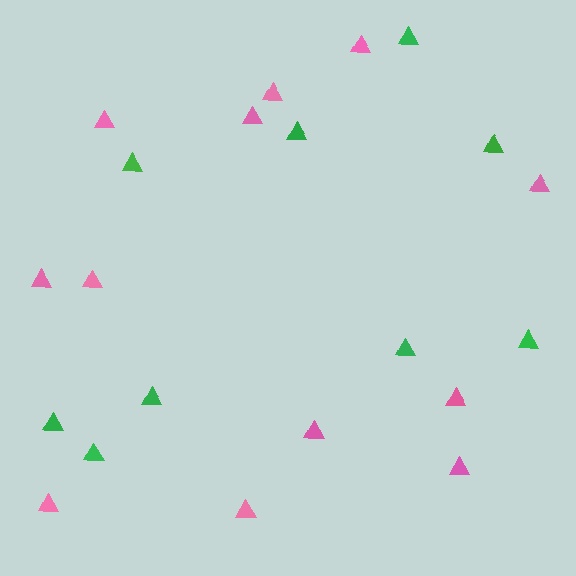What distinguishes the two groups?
There are 2 groups: one group of pink triangles (12) and one group of green triangles (9).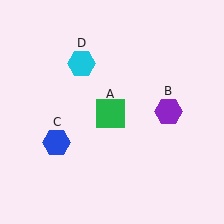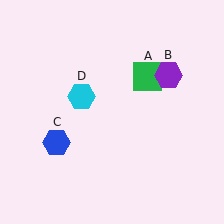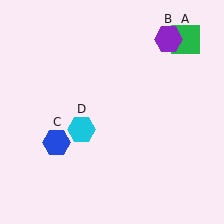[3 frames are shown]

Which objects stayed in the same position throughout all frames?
Blue hexagon (object C) remained stationary.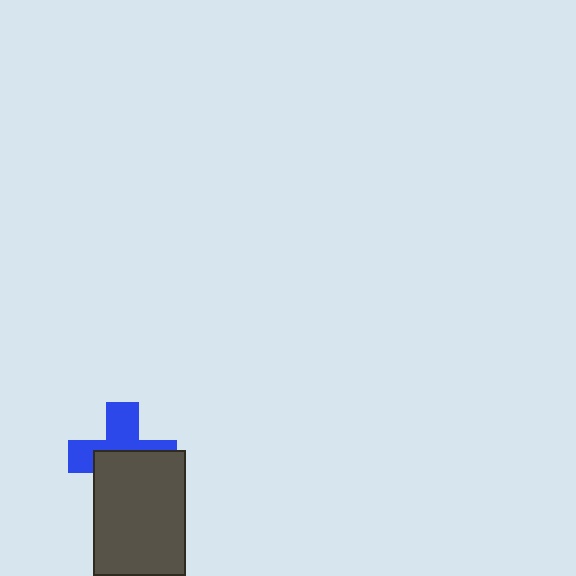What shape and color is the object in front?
The object in front is a dark gray rectangle.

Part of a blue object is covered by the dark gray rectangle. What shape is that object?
It is a cross.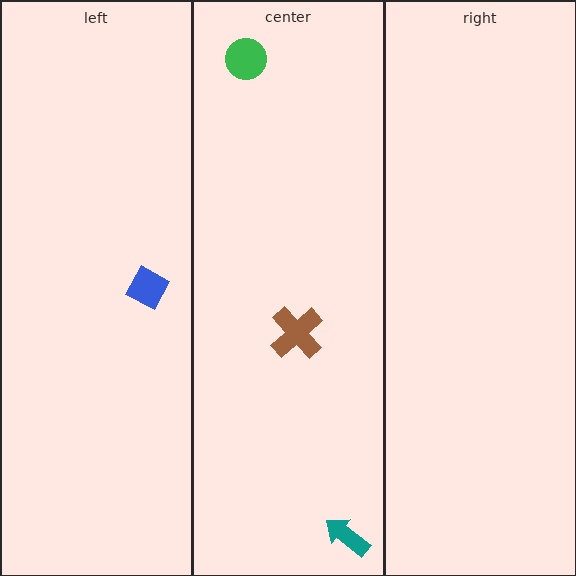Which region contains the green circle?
The center region.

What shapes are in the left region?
The blue diamond.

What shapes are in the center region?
The teal arrow, the green circle, the brown cross.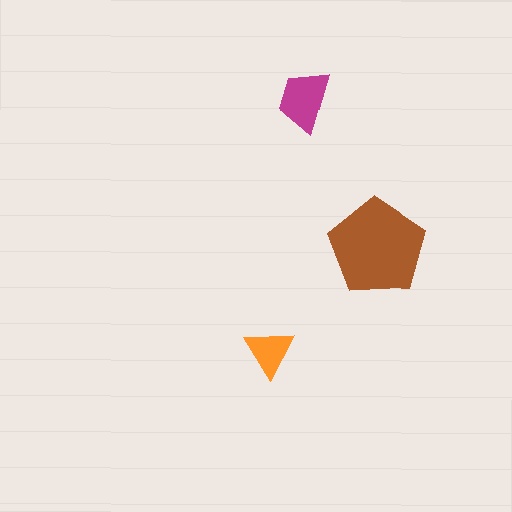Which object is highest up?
The magenta trapezoid is topmost.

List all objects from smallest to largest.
The orange triangle, the magenta trapezoid, the brown pentagon.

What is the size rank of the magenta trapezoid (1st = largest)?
2nd.